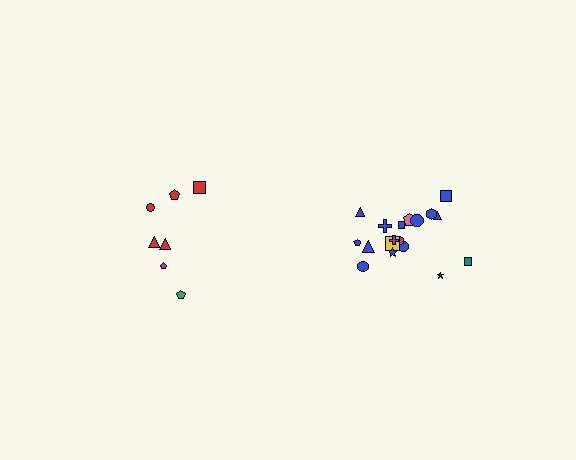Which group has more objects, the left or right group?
The right group.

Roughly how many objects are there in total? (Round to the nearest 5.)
Roughly 25 objects in total.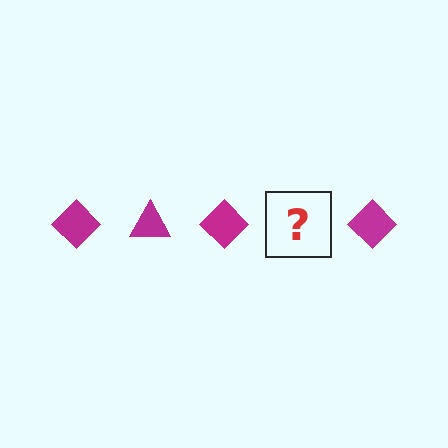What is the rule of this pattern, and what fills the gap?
The rule is that the pattern cycles through diamond, triangle shapes in magenta. The gap should be filled with a magenta triangle.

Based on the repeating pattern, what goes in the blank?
The blank should be a magenta triangle.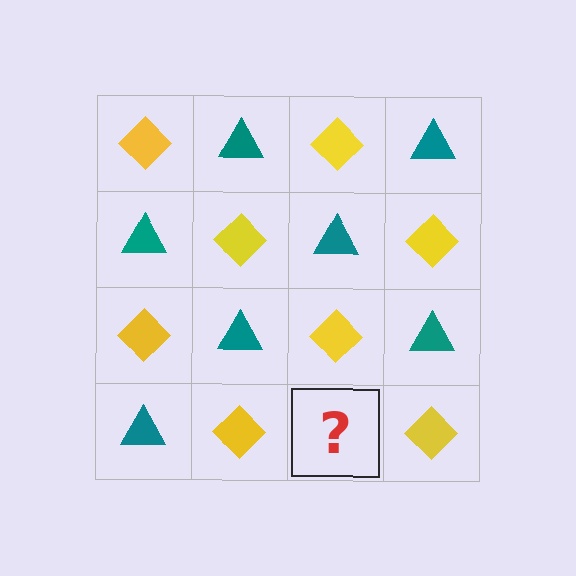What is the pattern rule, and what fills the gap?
The rule is that it alternates yellow diamond and teal triangle in a checkerboard pattern. The gap should be filled with a teal triangle.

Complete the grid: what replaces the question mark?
The question mark should be replaced with a teal triangle.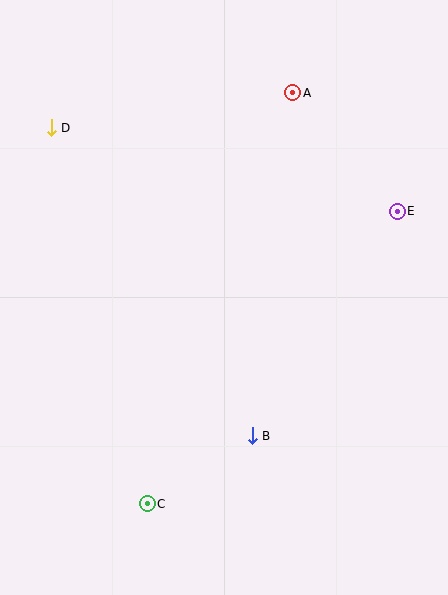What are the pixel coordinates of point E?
Point E is at (397, 211).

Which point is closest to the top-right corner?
Point A is closest to the top-right corner.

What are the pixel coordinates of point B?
Point B is at (252, 436).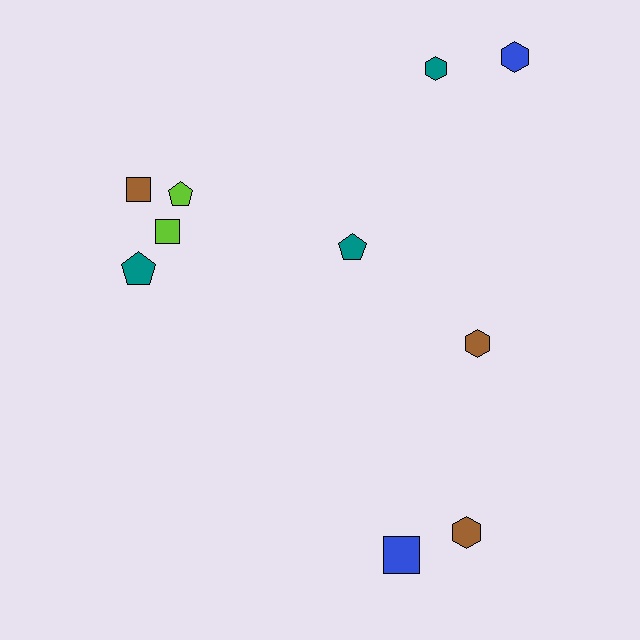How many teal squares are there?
There are no teal squares.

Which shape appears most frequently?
Hexagon, with 4 objects.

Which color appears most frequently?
Brown, with 3 objects.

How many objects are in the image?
There are 10 objects.